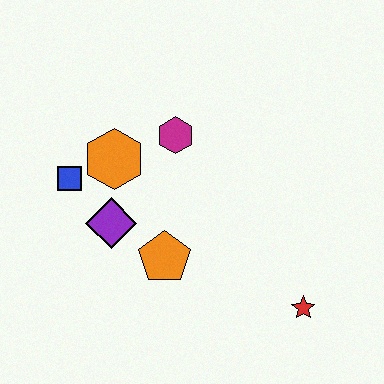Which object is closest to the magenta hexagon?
The orange hexagon is closest to the magenta hexagon.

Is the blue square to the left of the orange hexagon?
Yes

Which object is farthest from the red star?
The blue square is farthest from the red star.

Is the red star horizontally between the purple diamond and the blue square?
No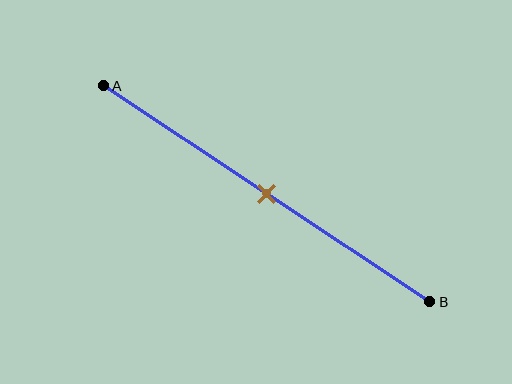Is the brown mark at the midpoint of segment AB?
Yes, the mark is approximately at the midpoint.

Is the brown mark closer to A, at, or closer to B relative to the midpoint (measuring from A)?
The brown mark is approximately at the midpoint of segment AB.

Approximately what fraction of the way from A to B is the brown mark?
The brown mark is approximately 50% of the way from A to B.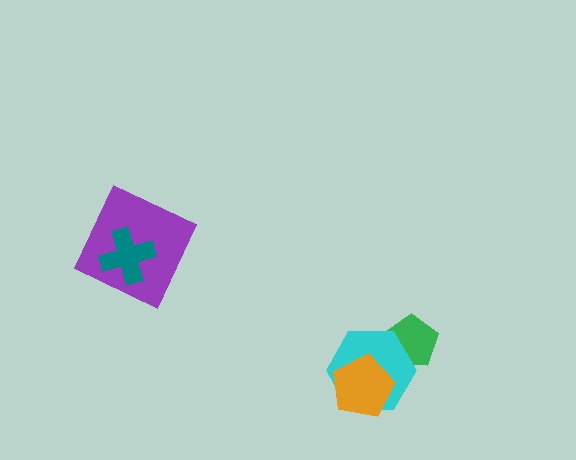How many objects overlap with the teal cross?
1 object overlaps with the teal cross.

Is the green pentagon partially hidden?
Yes, it is partially covered by another shape.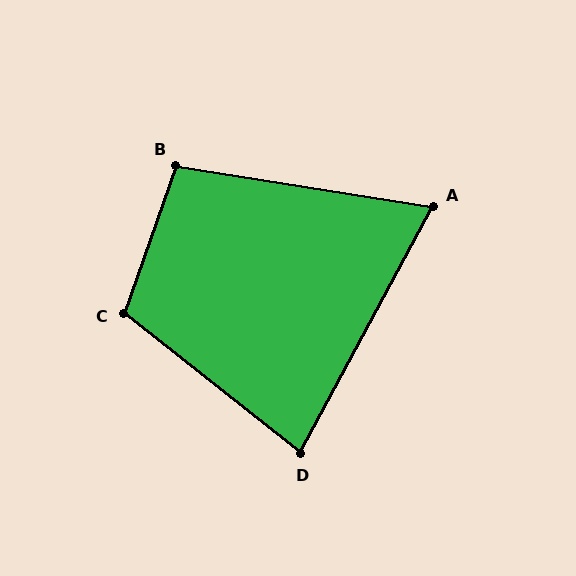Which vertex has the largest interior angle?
C, at approximately 109 degrees.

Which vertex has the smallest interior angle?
A, at approximately 71 degrees.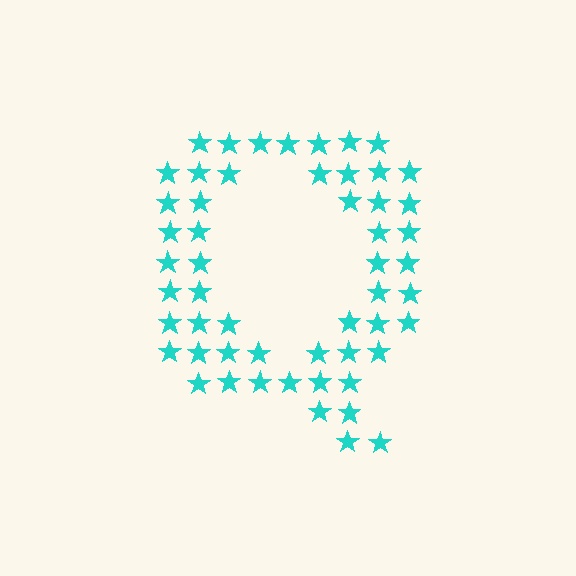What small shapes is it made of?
It is made of small stars.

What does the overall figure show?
The overall figure shows the letter Q.